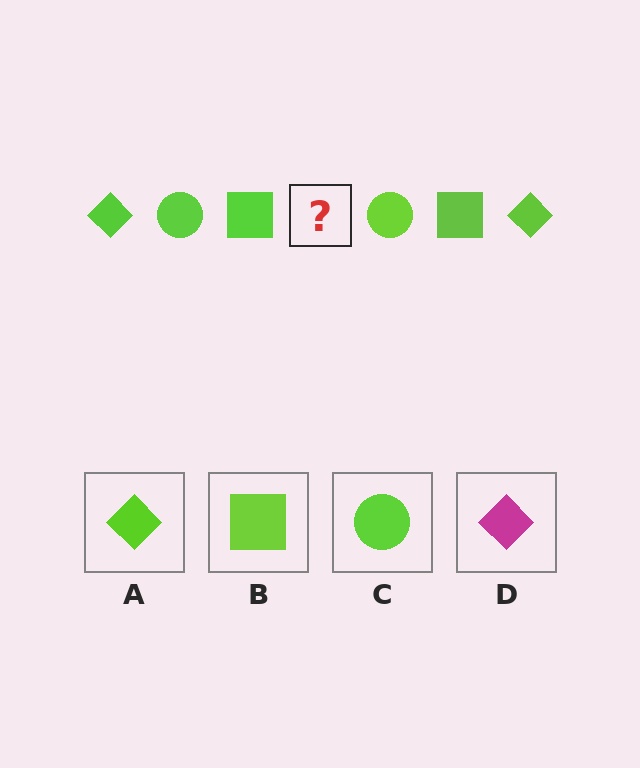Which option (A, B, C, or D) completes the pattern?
A.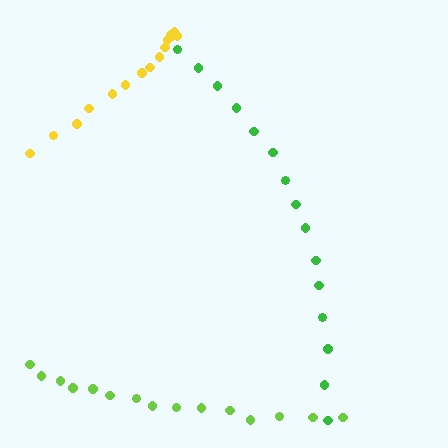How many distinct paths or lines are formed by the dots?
There are 3 distinct paths.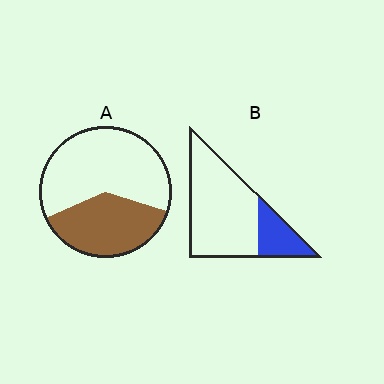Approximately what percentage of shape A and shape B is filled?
A is approximately 40% and B is approximately 25%.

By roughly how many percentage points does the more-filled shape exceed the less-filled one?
By roughly 15 percentage points (A over B).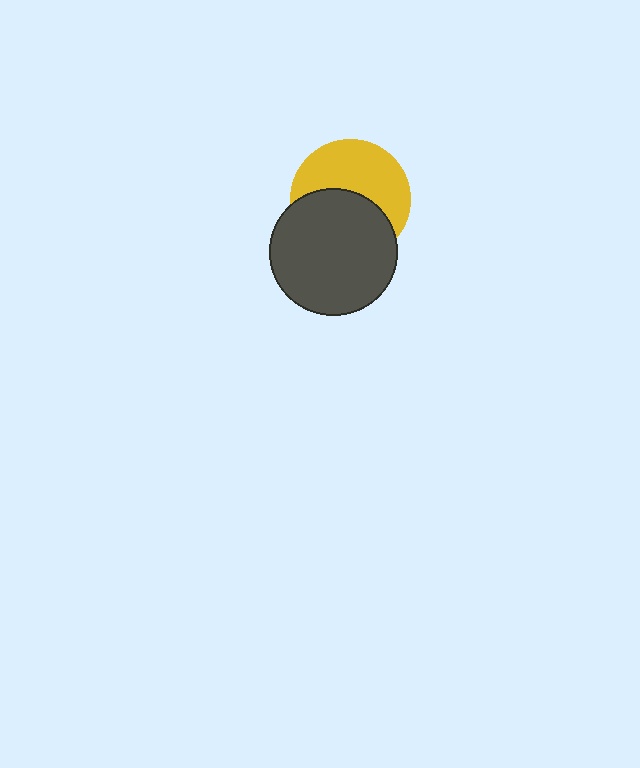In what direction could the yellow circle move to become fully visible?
The yellow circle could move up. That would shift it out from behind the dark gray circle entirely.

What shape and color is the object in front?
The object in front is a dark gray circle.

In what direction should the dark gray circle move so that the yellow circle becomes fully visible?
The dark gray circle should move down. That is the shortest direction to clear the overlap and leave the yellow circle fully visible.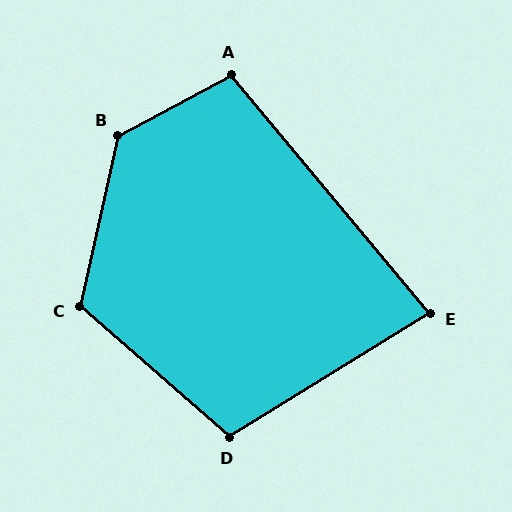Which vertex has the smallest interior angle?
E, at approximately 82 degrees.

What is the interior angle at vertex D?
Approximately 107 degrees (obtuse).